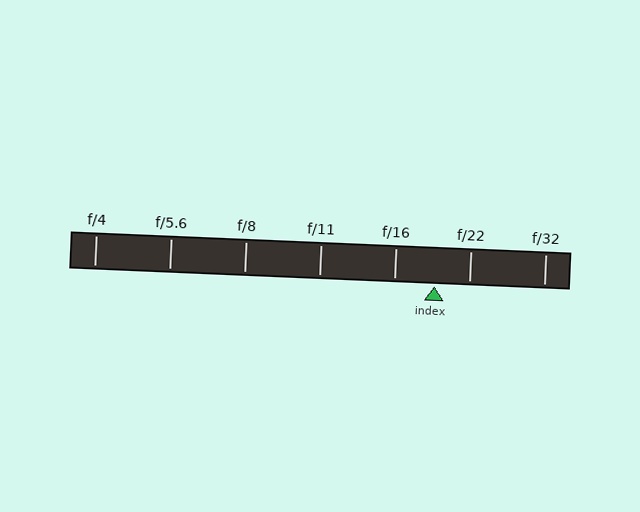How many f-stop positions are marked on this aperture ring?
There are 7 f-stop positions marked.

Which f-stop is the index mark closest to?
The index mark is closest to f/22.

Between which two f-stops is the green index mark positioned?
The index mark is between f/16 and f/22.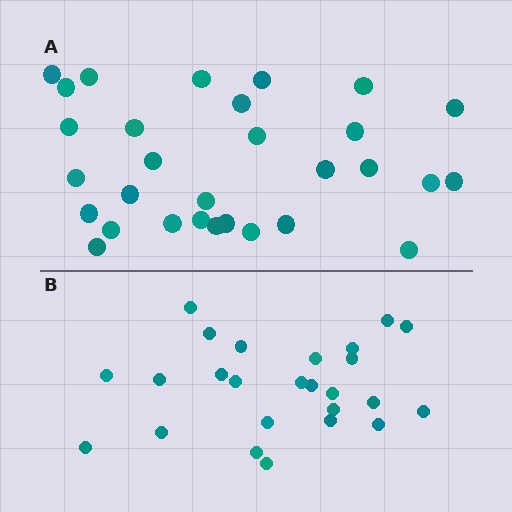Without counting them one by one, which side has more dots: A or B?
Region A (the top region) has more dots.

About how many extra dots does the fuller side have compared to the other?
Region A has about 5 more dots than region B.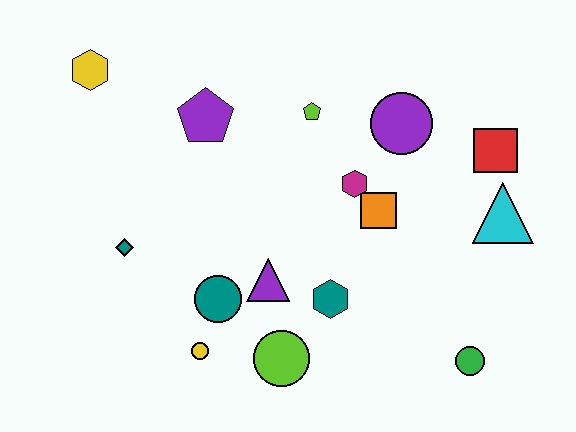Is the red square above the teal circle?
Yes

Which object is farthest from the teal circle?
The red square is farthest from the teal circle.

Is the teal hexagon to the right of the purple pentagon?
Yes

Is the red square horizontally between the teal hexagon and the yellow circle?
No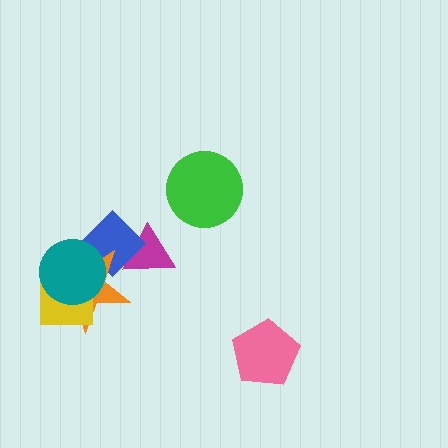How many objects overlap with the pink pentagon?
0 objects overlap with the pink pentagon.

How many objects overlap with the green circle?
0 objects overlap with the green circle.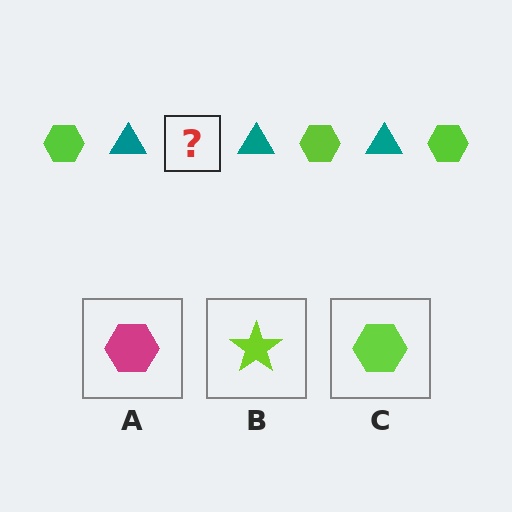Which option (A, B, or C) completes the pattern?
C.